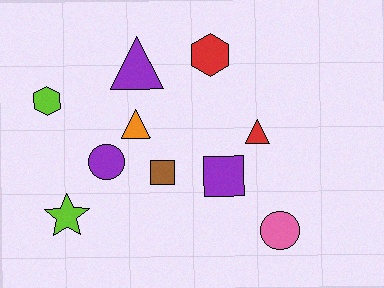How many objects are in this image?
There are 10 objects.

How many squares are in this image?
There are 2 squares.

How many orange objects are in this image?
There is 1 orange object.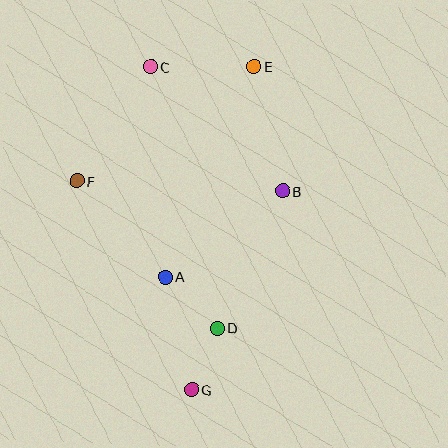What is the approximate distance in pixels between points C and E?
The distance between C and E is approximately 103 pixels.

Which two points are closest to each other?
Points D and G are closest to each other.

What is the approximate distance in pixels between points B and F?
The distance between B and F is approximately 206 pixels.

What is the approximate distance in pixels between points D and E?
The distance between D and E is approximately 264 pixels.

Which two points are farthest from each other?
Points E and G are farthest from each other.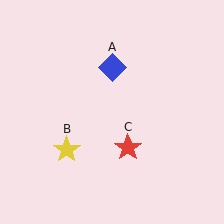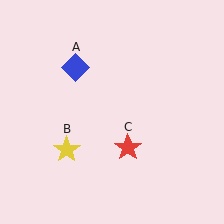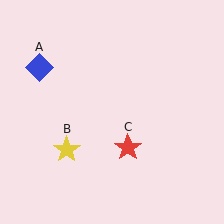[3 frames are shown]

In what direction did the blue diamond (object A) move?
The blue diamond (object A) moved left.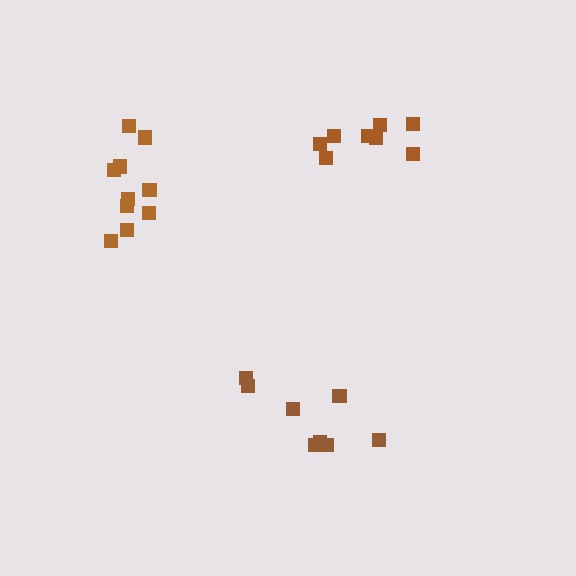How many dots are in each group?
Group 1: 8 dots, Group 2: 8 dots, Group 3: 10 dots (26 total).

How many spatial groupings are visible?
There are 3 spatial groupings.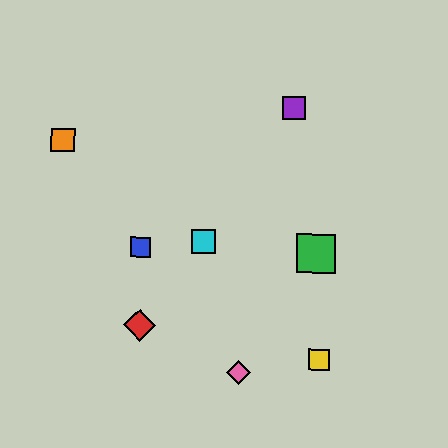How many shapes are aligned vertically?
2 shapes (the red diamond, the blue square) are aligned vertically.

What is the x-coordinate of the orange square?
The orange square is at x≈63.